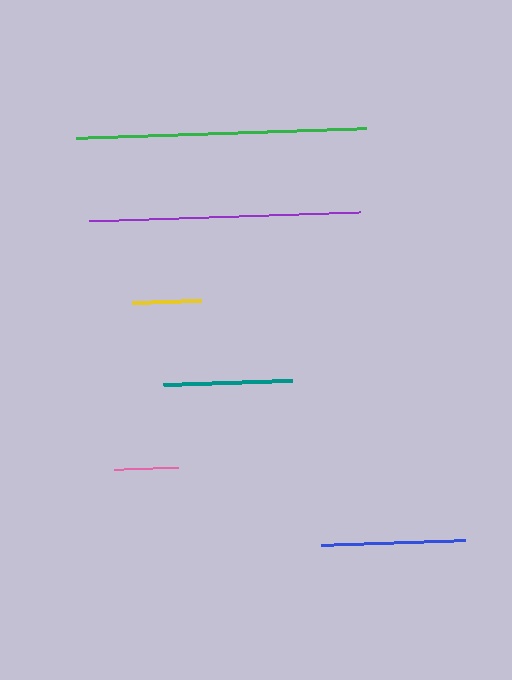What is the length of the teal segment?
The teal segment is approximately 129 pixels long.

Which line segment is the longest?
The green line is the longest at approximately 290 pixels.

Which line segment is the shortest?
The pink line is the shortest at approximately 64 pixels.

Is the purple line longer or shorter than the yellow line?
The purple line is longer than the yellow line.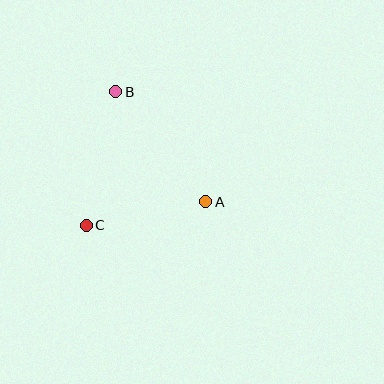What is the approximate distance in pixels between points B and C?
The distance between B and C is approximately 137 pixels.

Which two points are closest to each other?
Points A and C are closest to each other.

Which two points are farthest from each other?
Points A and B are farthest from each other.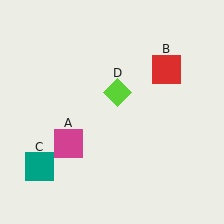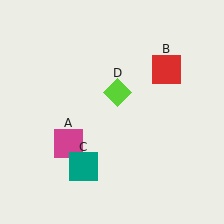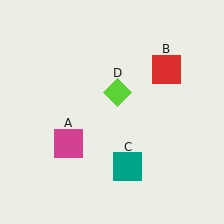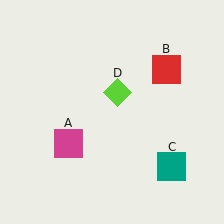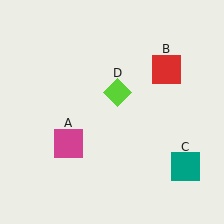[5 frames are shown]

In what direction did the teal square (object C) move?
The teal square (object C) moved right.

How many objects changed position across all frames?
1 object changed position: teal square (object C).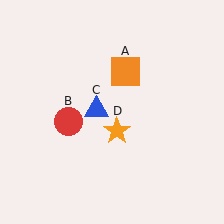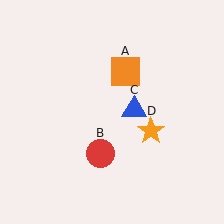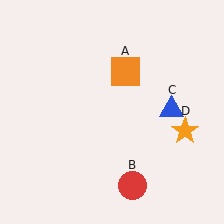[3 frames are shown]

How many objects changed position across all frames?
3 objects changed position: red circle (object B), blue triangle (object C), orange star (object D).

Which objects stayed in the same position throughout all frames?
Orange square (object A) remained stationary.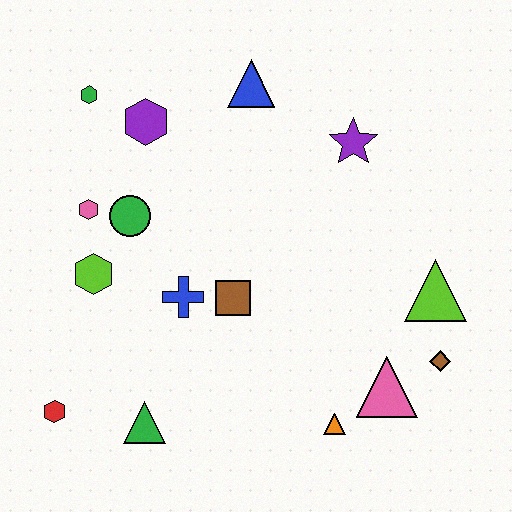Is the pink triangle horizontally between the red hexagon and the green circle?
No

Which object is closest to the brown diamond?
The pink triangle is closest to the brown diamond.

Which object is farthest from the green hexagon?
The brown diamond is farthest from the green hexagon.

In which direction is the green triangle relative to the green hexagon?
The green triangle is below the green hexagon.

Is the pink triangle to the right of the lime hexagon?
Yes